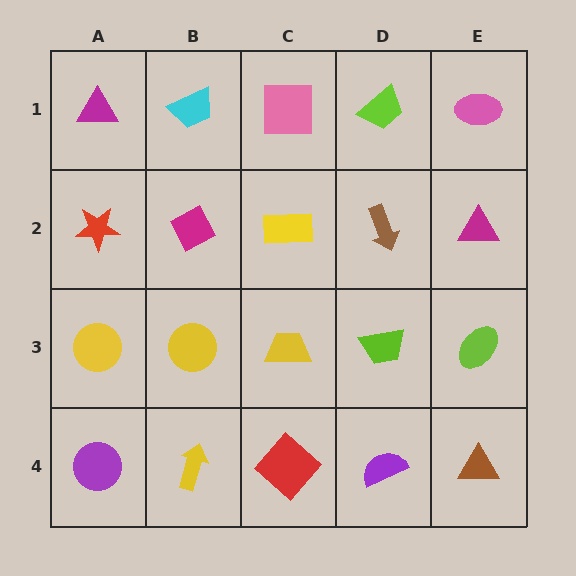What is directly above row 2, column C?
A pink square.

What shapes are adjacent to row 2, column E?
A pink ellipse (row 1, column E), a lime ellipse (row 3, column E), a brown arrow (row 2, column D).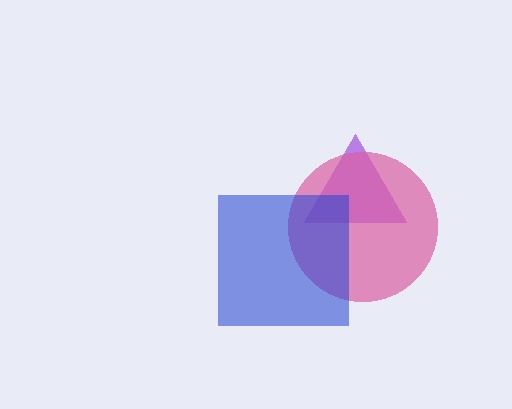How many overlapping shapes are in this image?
There are 3 overlapping shapes in the image.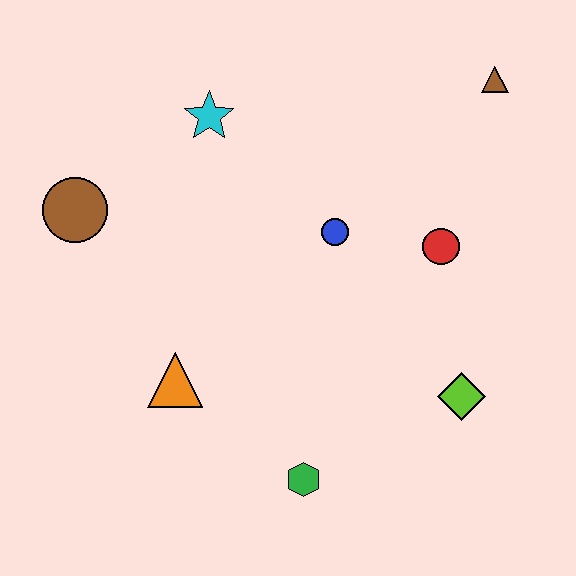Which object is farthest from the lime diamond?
The brown circle is farthest from the lime diamond.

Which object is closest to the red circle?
The blue circle is closest to the red circle.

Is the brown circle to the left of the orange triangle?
Yes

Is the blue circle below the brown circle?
Yes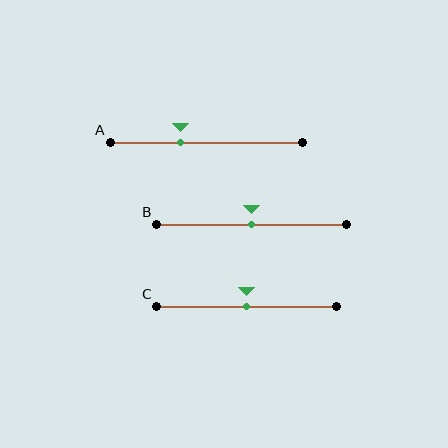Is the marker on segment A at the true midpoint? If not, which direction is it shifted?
No, the marker on segment A is shifted to the left by about 14% of the segment length.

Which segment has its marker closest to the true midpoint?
Segment B has its marker closest to the true midpoint.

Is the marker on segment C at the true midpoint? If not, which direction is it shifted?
Yes, the marker on segment C is at the true midpoint.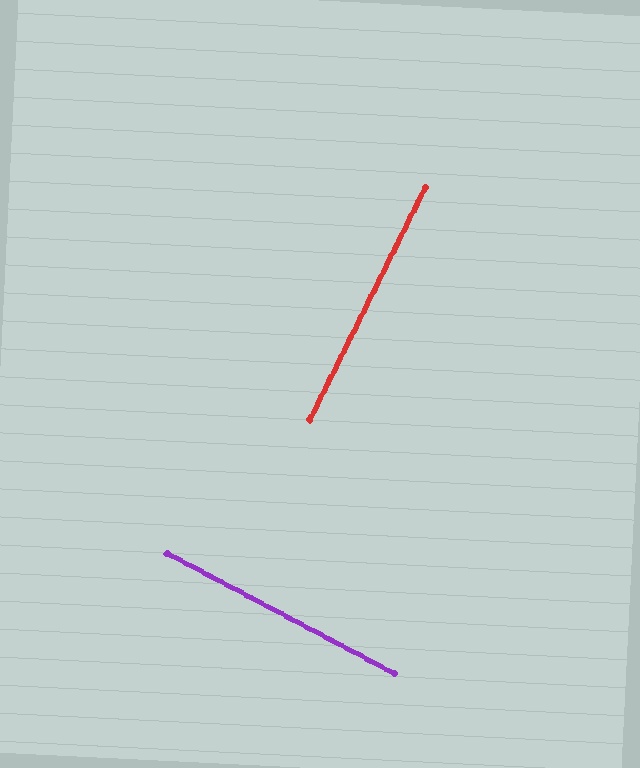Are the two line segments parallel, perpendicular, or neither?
Perpendicular — they meet at approximately 89°.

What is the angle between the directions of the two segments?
Approximately 89 degrees.